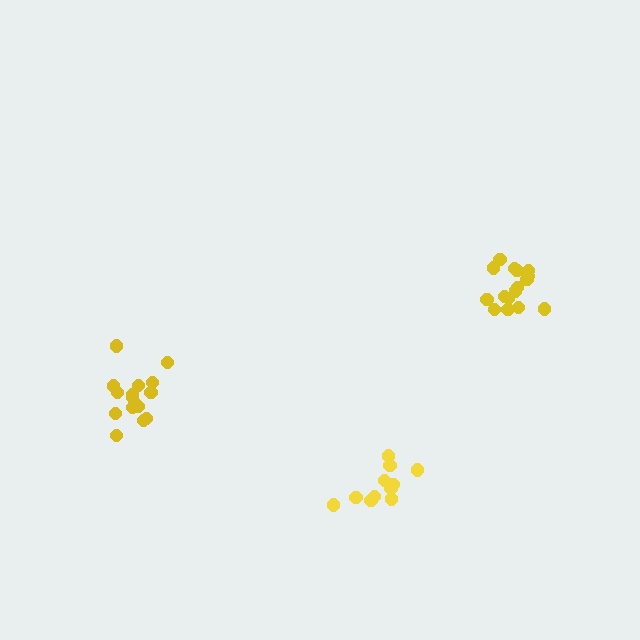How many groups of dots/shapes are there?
There are 3 groups.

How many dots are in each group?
Group 1: 11 dots, Group 2: 16 dots, Group 3: 16 dots (43 total).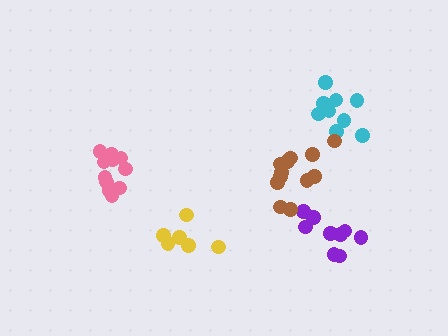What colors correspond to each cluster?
The clusters are colored: cyan, yellow, pink, purple, brown.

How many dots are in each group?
Group 1: 9 dots, Group 2: 6 dots, Group 3: 11 dots, Group 4: 9 dots, Group 5: 12 dots (47 total).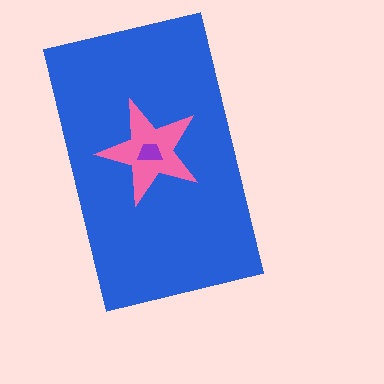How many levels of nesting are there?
3.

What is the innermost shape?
The purple trapezoid.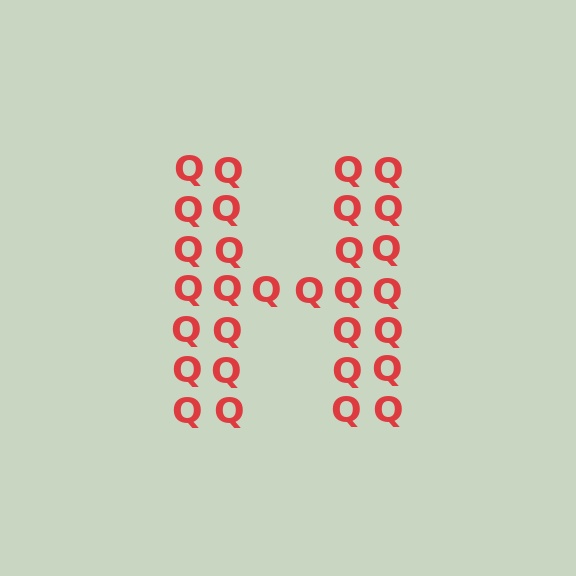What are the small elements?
The small elements are letter Q's.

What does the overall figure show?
The overall figure shows the letter H.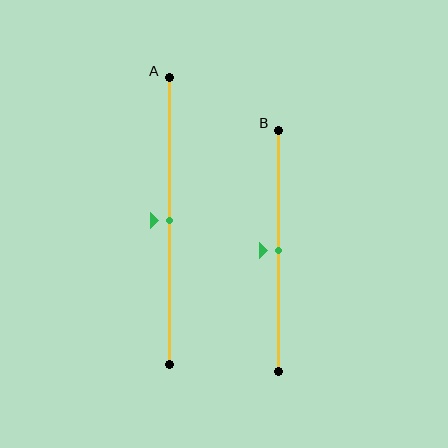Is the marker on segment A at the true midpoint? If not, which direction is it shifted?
Yes, the marker on segment A is at the true midpoint.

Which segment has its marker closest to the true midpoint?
Segment A has its marker closest to the true midpoint.